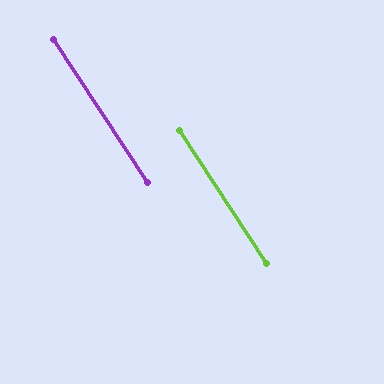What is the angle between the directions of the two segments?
Approximately 0 degrees.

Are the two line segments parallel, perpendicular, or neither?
Parallel — their directions differ by only 0.1°.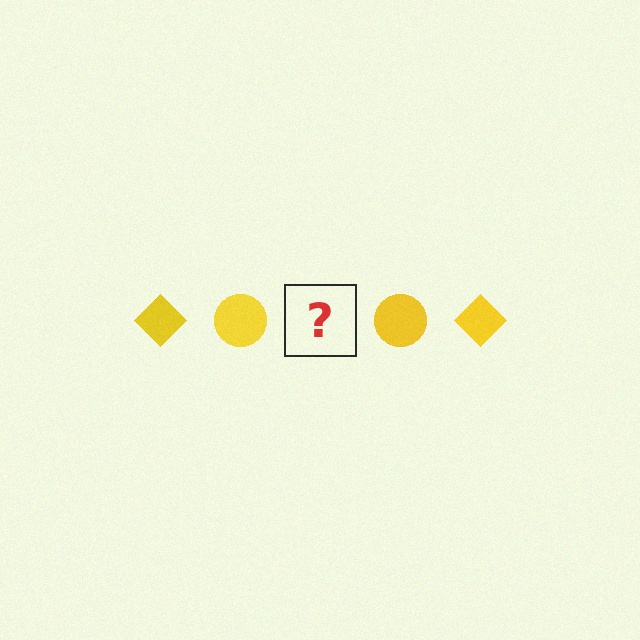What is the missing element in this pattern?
The missing element is a yellow diamond.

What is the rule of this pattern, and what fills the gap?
The rule is that the pattern cycles through diamond, circle shapes in yellow. The gap should be filled with a yellow diamond.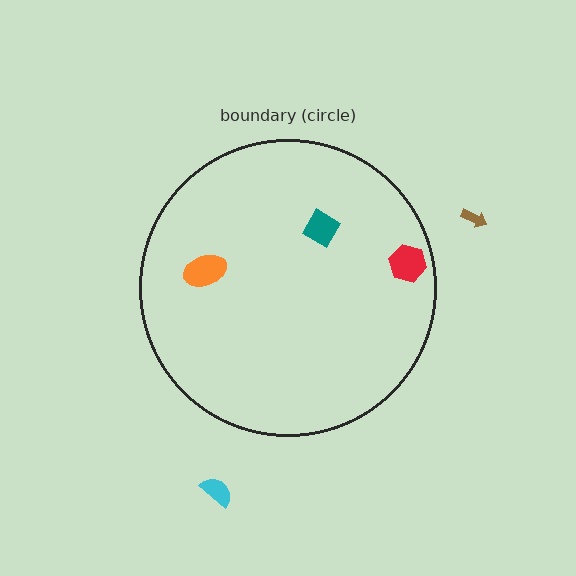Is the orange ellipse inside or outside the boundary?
Inside.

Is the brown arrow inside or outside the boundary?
Outside.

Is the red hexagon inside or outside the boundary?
Inside.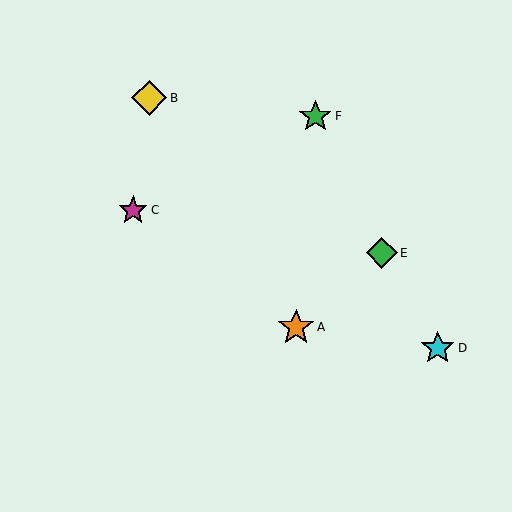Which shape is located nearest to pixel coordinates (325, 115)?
The green star (labeled F) at (315, 116) is nearest to that location.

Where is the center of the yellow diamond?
The center of the yellow diamond is at (149, 98).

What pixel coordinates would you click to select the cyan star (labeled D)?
Click at (438, 348) to select the cyan star D.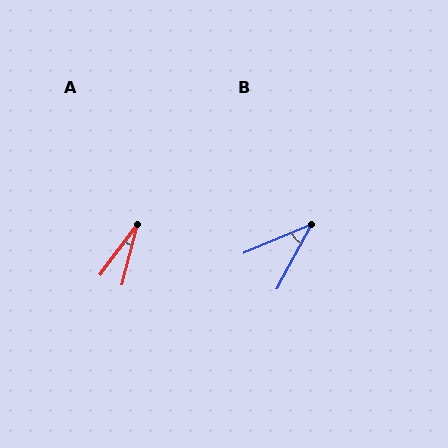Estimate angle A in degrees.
Approximately 22 degrees.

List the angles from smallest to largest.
A (22°), B (39°).